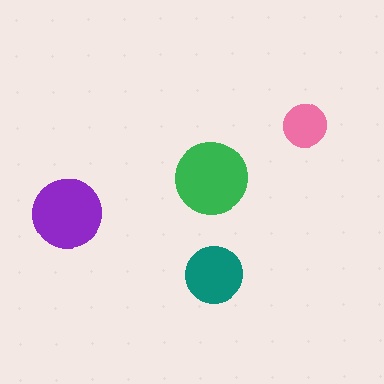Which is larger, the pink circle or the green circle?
The green one.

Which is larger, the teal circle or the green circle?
The green one.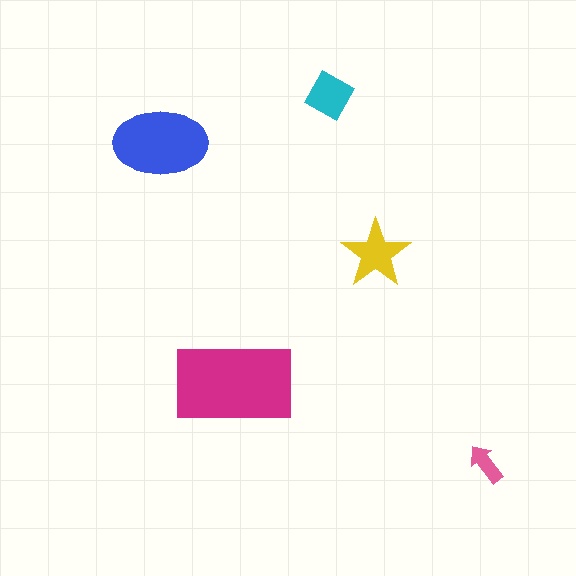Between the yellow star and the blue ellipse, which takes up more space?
The blue ellipse.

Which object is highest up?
The cyan square is topmost.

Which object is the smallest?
The pink arrow.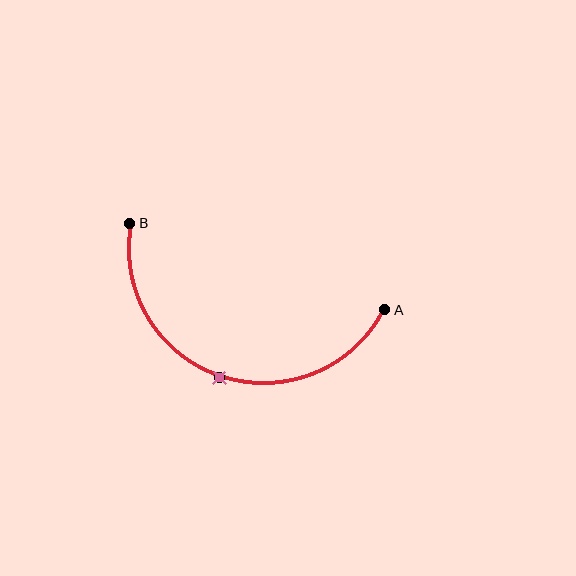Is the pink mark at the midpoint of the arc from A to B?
Yes. The pink mark lies on the arc at equal arc-length from both A and B — it is the arc midpoint.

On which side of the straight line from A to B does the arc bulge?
The arc bulges below the straight line connecting A and B.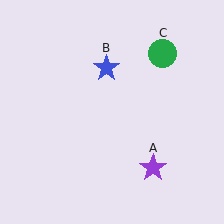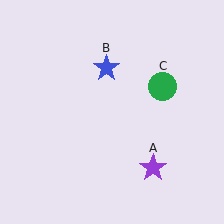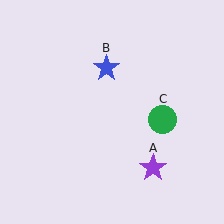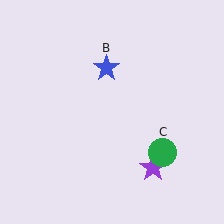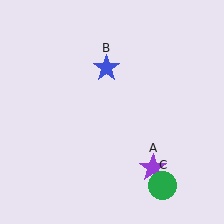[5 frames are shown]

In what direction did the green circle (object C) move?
The green circle (object C) moved down.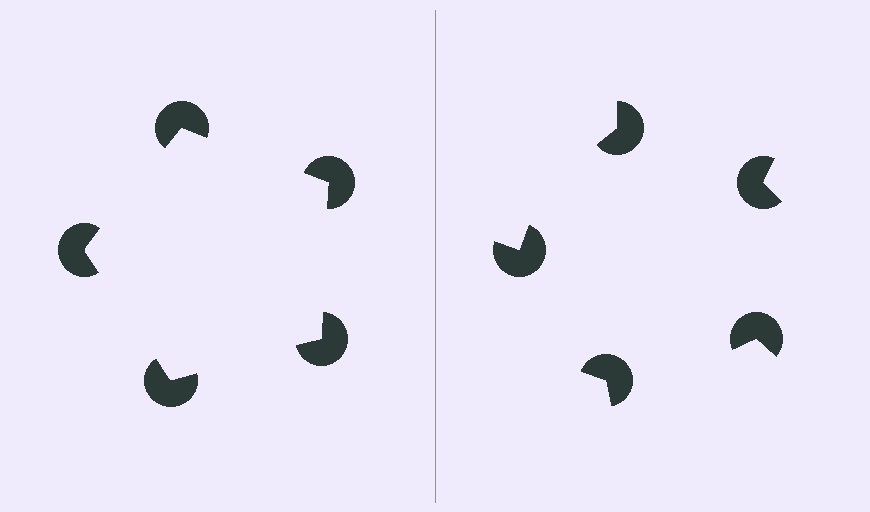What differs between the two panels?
The pac-man discs are positioned identically on both sides; only the wedge orientations differ. On the left they align to a pentagon; on the right they are misaligned.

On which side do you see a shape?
An illusory pentagon appears on the left side. On the right side the wedge cuts are rotated, so no coherent shape forms.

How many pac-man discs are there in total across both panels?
10 — 5 on each side.